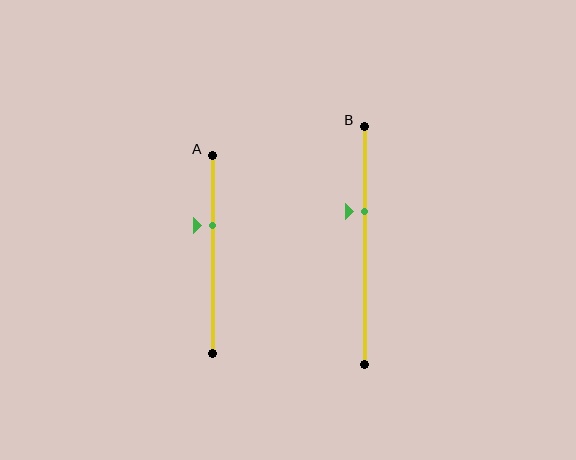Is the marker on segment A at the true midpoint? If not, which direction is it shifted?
No, the marker on segment A is shifted upward by about 15% of the segment length.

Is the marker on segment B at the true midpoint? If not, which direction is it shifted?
No, the marker on segment B is shifted upward by about 14% of the segment length.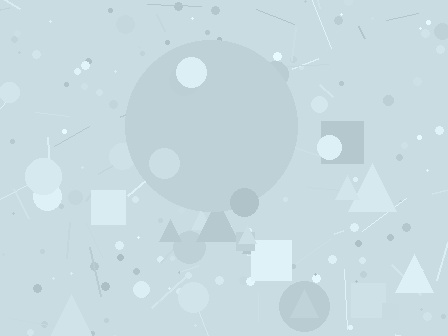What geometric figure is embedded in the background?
A circle is embedded in the background.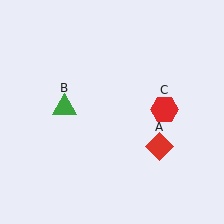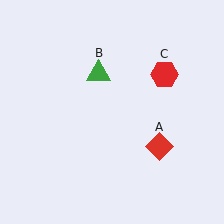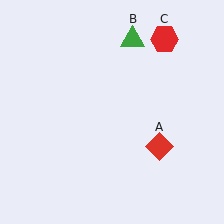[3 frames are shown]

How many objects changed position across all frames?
2 objects changed position: green triangle (object B), red hexagon (object C).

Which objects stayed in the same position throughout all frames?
Red diamond (object A) remained stationary.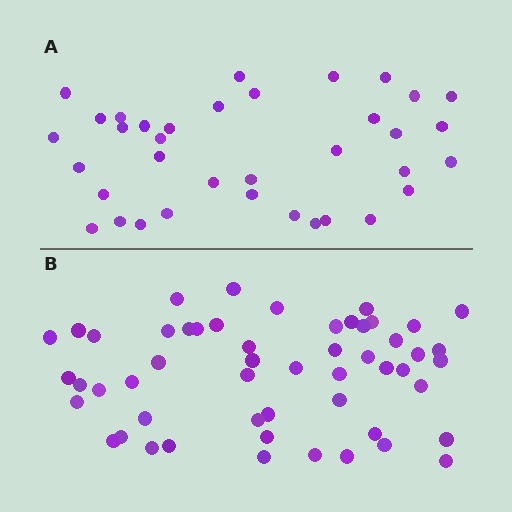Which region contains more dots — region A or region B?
Region B (the bottom region) has more dots.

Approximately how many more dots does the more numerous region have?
Region B has approximately 15 more dots than region A.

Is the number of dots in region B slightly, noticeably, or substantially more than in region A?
Region B has substantially more. The ratio is roughly 1.5 to 1.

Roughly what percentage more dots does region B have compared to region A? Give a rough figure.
About 45% more.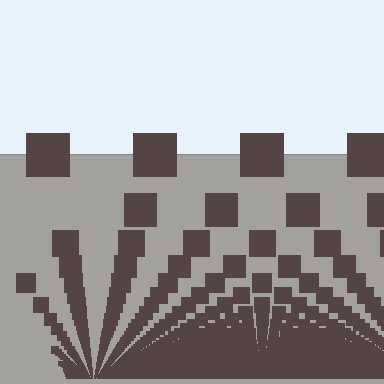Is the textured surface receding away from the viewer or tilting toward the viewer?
The surface appears to tilt toward the viewer. Texture elements get larger and sparser toward the top.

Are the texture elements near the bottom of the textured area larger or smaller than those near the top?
Smaller. The gradient is inverted — elements near the bottom are smaller and denser.